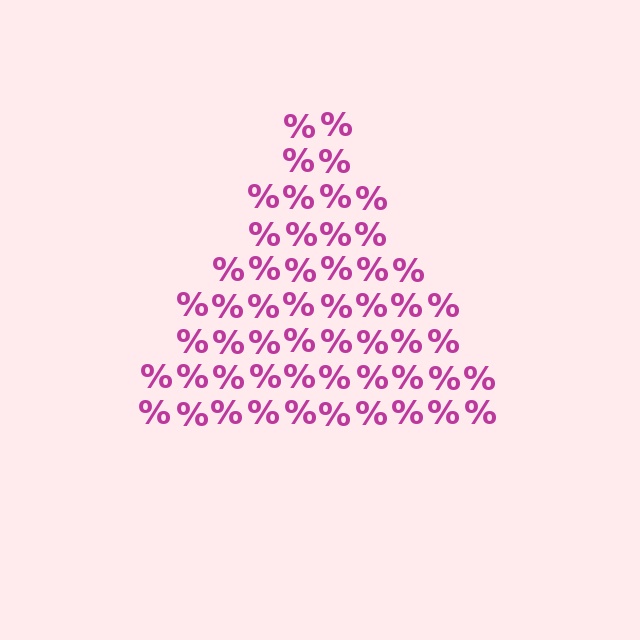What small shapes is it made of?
It is made of small percent signs.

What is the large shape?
The large shape is a triangle.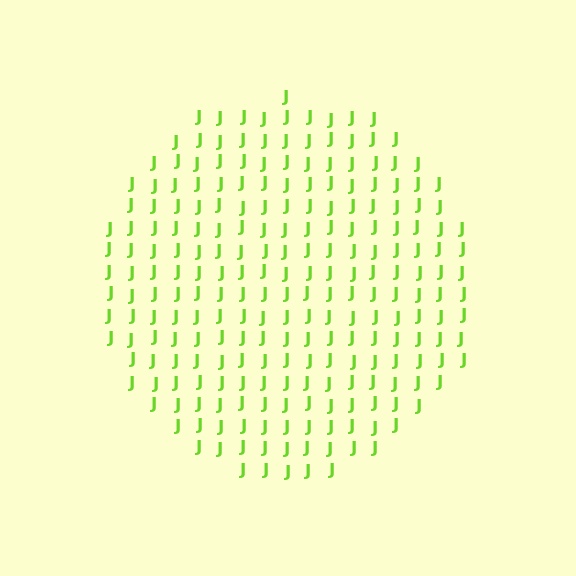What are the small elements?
The small elements are letter J's.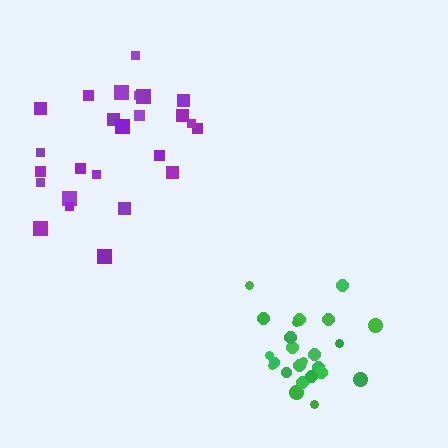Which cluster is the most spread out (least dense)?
Purple.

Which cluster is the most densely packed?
Green.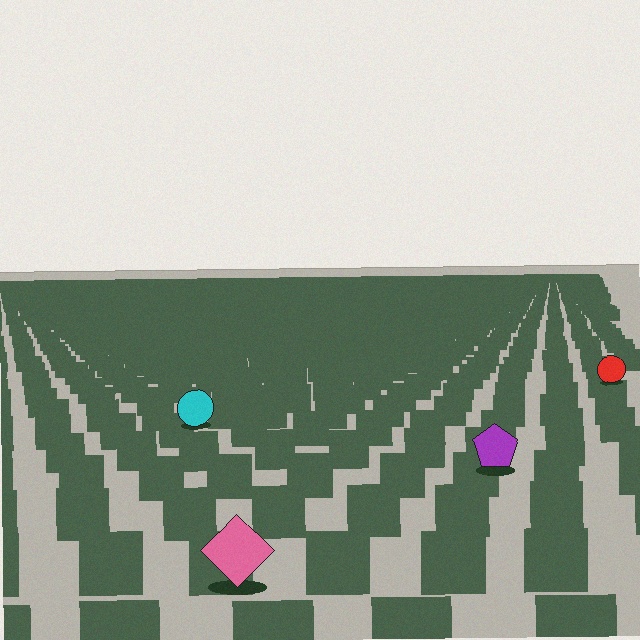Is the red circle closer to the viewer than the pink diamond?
No. The pink diamond is closer — you can tell from the texture gradient: the ground texture is coarser near it.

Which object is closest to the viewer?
The pink diamond is closest. The texture marks near it are larger and more spread out.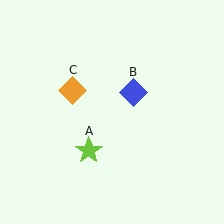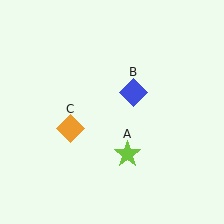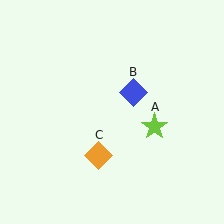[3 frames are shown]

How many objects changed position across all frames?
2 objects changed position: lime star (object A), orange diamond (object C).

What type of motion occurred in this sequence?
The lime star (object A), orange diamond (object C) rotated counterclockwise around the center of the scene.